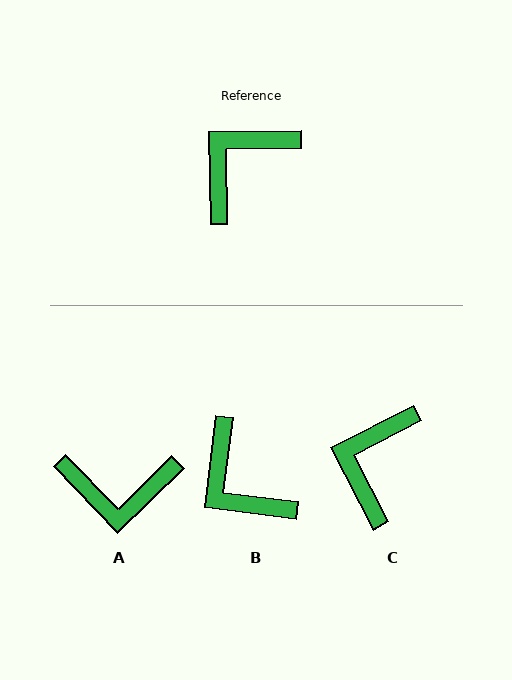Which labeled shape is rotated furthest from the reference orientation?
A, about 133 degrees away.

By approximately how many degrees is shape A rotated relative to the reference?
Approximately 133 degrees counter-clockwise.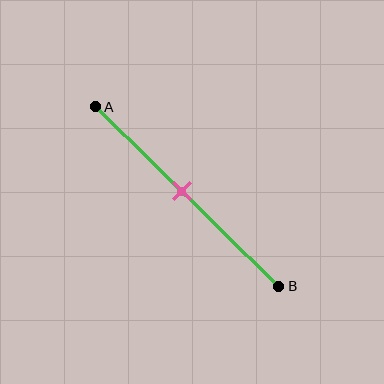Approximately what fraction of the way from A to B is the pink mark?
The pink mark is approximately 45% of the way from A to B.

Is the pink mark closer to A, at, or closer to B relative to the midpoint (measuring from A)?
The pink mark is approximately at the midpoint of segment AB.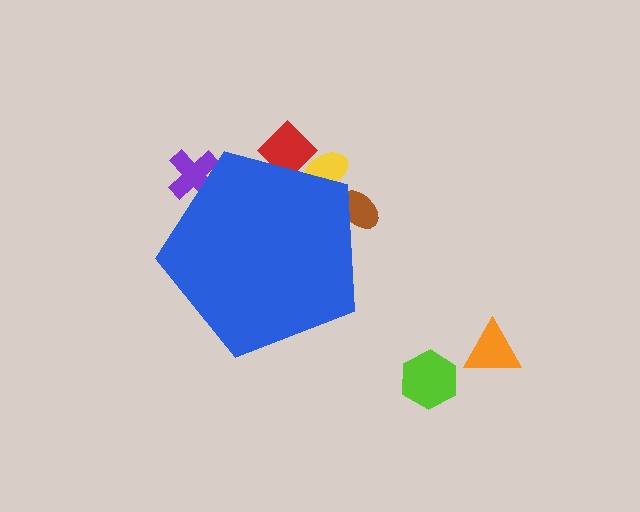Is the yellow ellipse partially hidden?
Yes, the yellow ellipse is partially hidden behind the blue pentagon.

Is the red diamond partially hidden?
Yes, the red diamond is partially hidden behind the blue pentagon.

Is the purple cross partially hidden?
Yes, the purple cross is partially hidden behind the blue pentagon.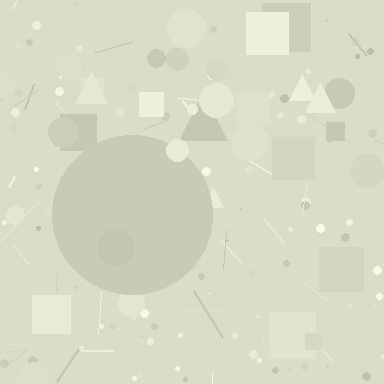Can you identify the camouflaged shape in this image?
The camouflaged shape is a circle.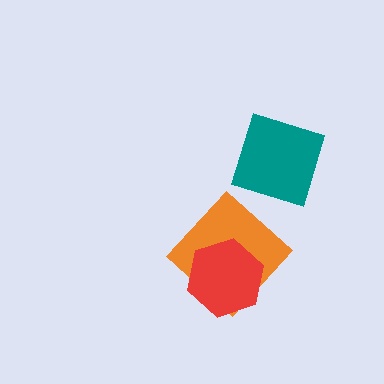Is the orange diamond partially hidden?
Yes, it is partially covered by another shape.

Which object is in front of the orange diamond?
The red hexagon is in front of the orange diamond.